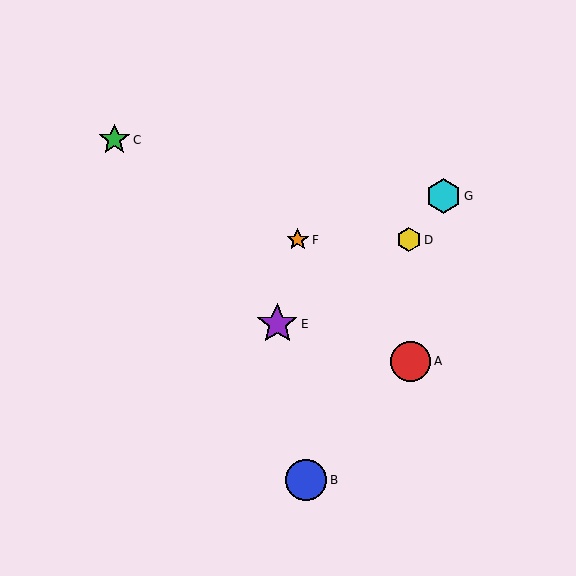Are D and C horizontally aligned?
No, D is at y≈240 and C is at y≈140.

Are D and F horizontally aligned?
Yes, both are at y≈240.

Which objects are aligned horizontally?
Objects D, F are aligned horizontally.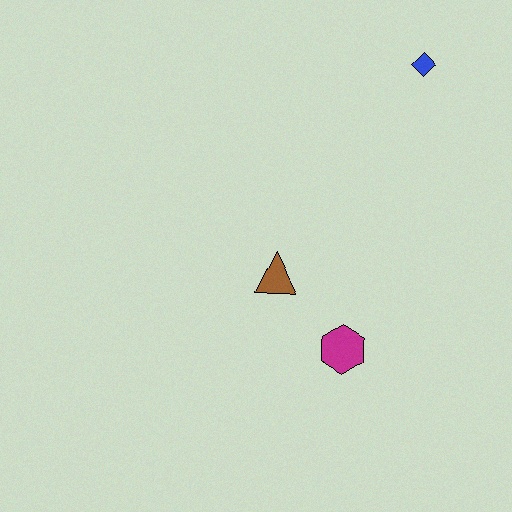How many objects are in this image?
There are 3 objects.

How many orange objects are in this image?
There are no orange objects.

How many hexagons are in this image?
There is 1 hexagon.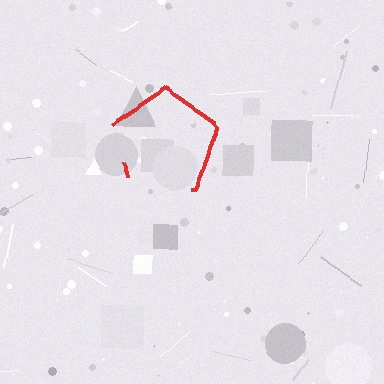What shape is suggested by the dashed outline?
The dashed outline suggests a pentagon.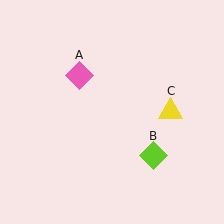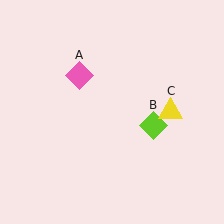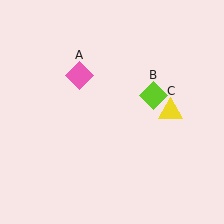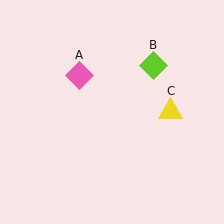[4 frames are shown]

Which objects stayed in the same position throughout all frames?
Pink diamond (object A) and yellow triangle (object C) remained stationary.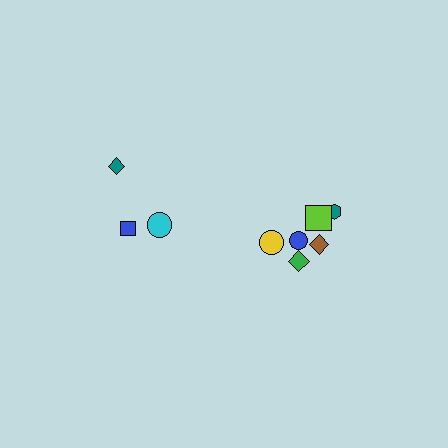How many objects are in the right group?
There are 6 objects.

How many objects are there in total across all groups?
There are 10 objects.